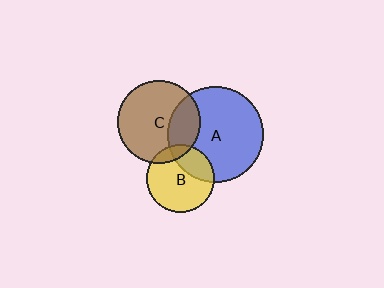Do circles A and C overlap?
Yes.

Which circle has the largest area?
Circle A (blue).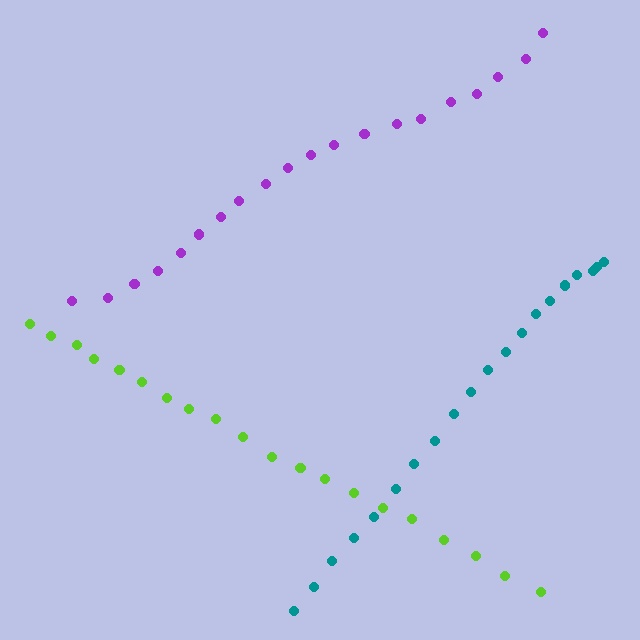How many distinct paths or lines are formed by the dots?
There are 3 distinct paths.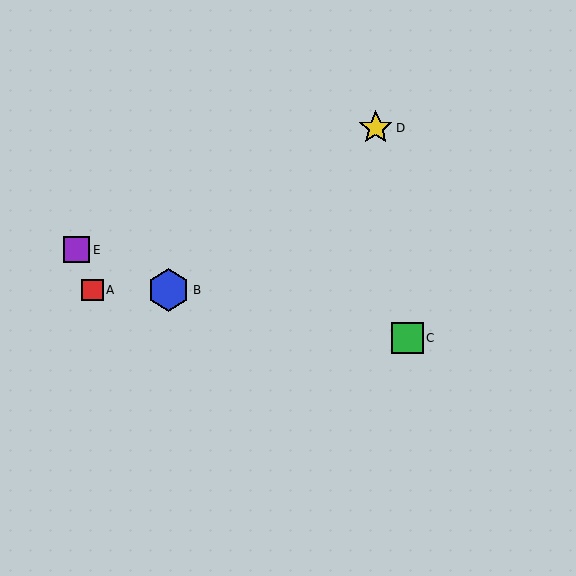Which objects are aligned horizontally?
Objects A, B are aligned horizontally.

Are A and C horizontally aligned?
No, A is at y≈290 and C is at y≈338.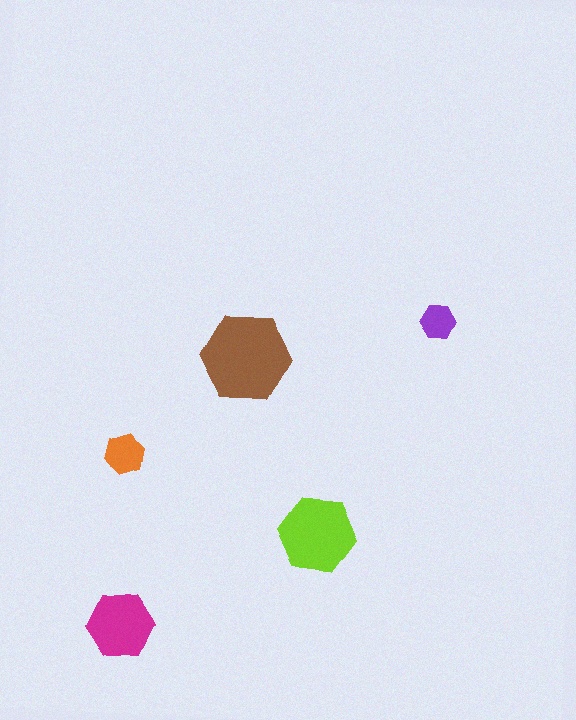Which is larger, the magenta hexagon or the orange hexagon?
The magenta one.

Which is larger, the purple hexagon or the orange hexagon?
The orange one.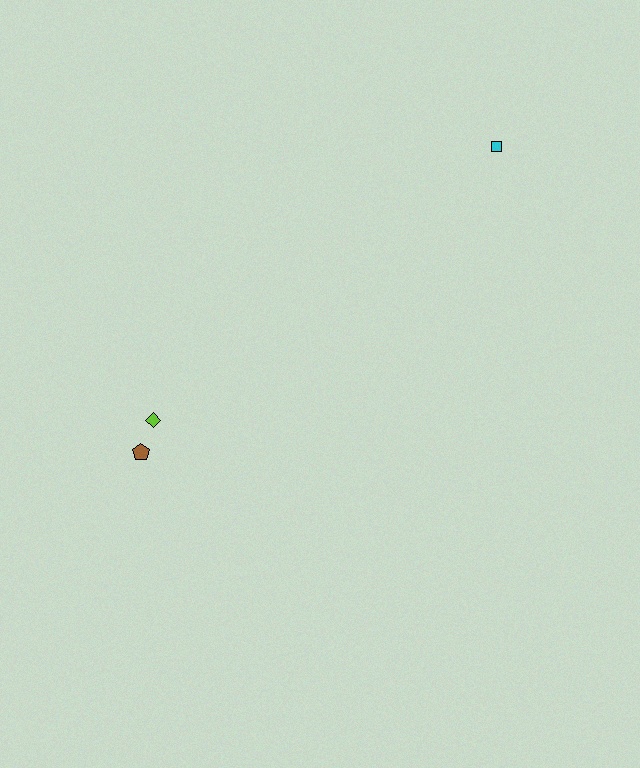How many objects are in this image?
There are 3 objects.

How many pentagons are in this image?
There is 1 pentagon.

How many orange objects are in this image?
There are no orange objects.